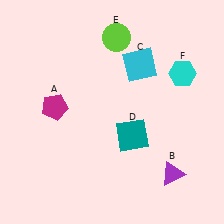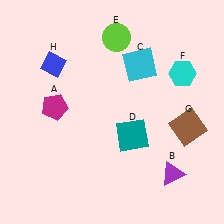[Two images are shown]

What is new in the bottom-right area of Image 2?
A brown square (G) was added in the bottom-right area of Image 2.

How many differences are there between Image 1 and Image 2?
There are 2 differences between the two images.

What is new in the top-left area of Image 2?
A blue diamond (H) was added in the top-left area of Image 2.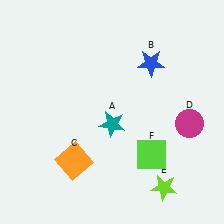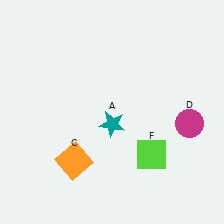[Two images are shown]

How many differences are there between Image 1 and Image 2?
There are 2 differences between the two images.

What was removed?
The blue star (B), the lime star (E) were removed in Image 2.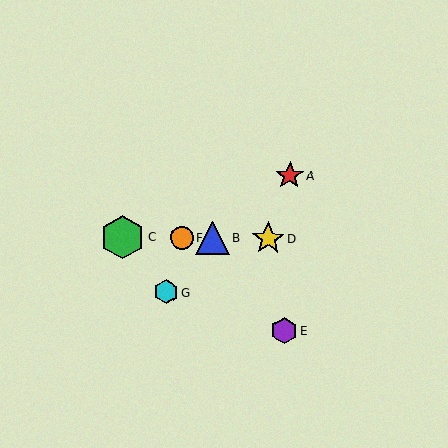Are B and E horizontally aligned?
No, B is at y≈238 and E is at y≈330.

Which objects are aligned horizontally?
Objects B, C, D, F are aligned horizontally.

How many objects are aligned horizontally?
4 objects (B, C, D, F) are aligned horizontally.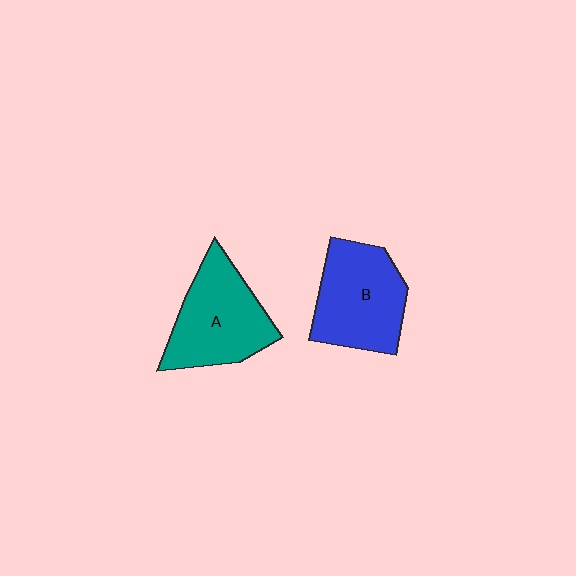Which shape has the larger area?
Shape A (teal).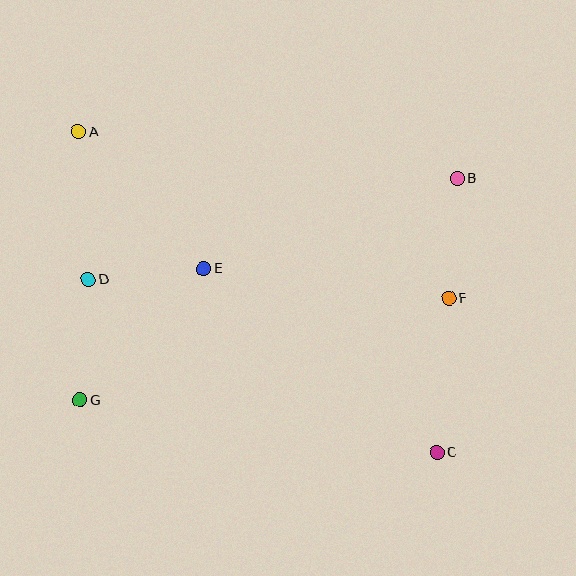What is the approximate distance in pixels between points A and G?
The distance between A and G is approximately 268 pixels.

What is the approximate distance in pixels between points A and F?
The distance between A and F is approximately 406 pixels.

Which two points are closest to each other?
Points D and E are closest to each other.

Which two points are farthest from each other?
Points A and C are farthest from each other.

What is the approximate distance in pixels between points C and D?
The distance between C and D is approximately 389 pixels.